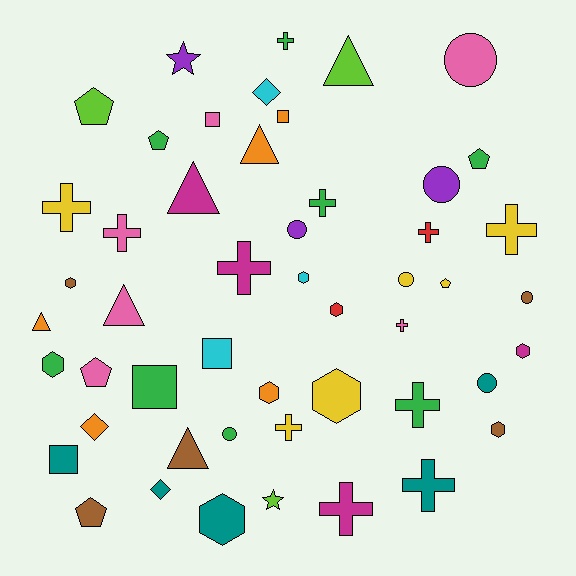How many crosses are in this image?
There are 12 crosses.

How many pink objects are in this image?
There are 6 pink objects.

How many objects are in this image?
There are 50 objects.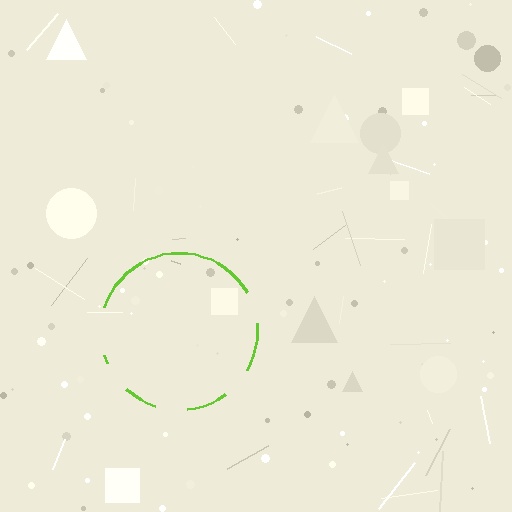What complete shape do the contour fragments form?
The contour fragments form a circle.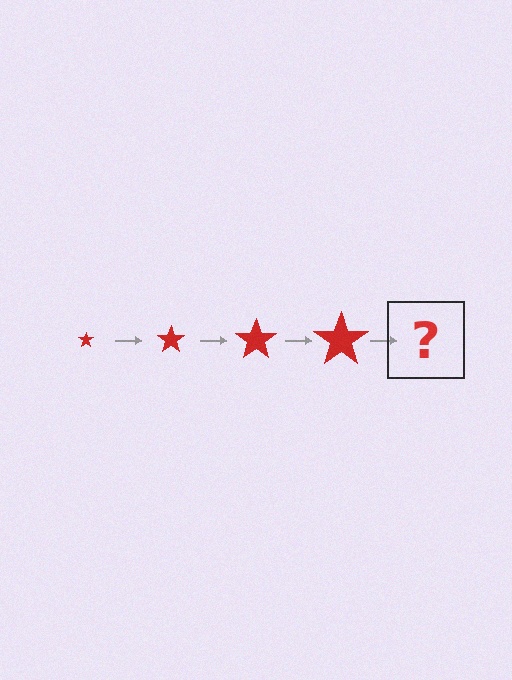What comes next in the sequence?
The next element should be a red star, larger than the previous one.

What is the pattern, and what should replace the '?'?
The pattern is that the star gets progressively larger each step. The '?' should be a red star, larger than the previous one.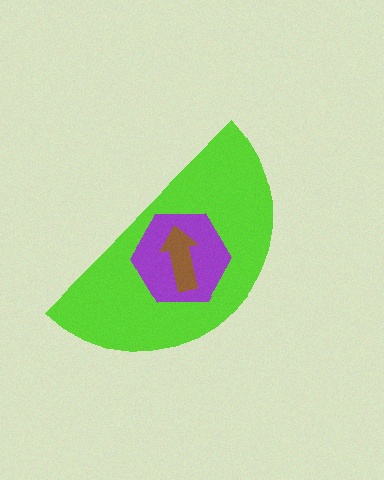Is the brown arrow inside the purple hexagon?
Yes.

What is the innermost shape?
The brown arrow.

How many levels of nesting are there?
3.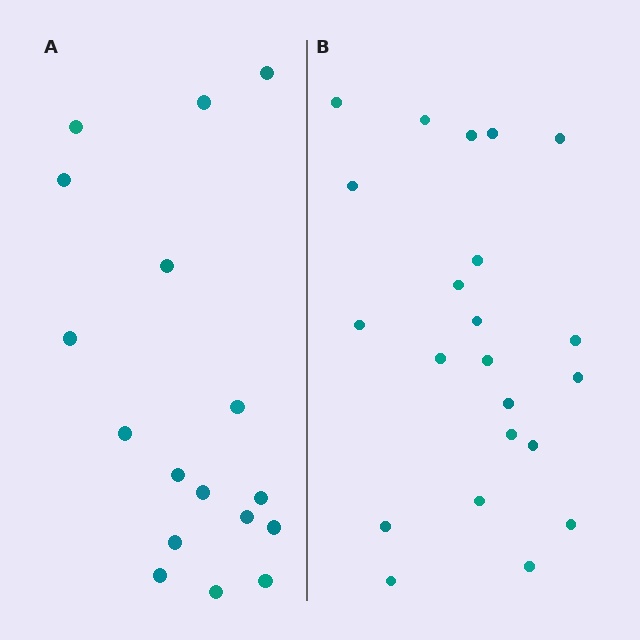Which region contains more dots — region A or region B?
Region B (the right region) has more dots.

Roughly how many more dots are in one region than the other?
Region B has about 5 more dots than region A.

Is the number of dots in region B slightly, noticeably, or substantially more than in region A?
Region B has noticeably more, but not dramatically so. The ratio is roughly 1.3 to 1.